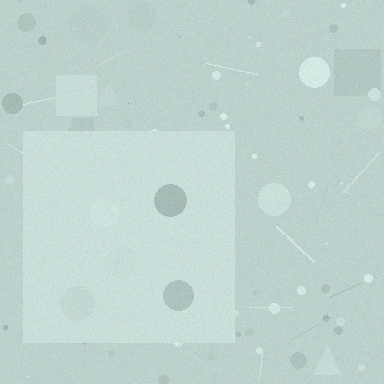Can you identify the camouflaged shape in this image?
The camouflaged shape is a square.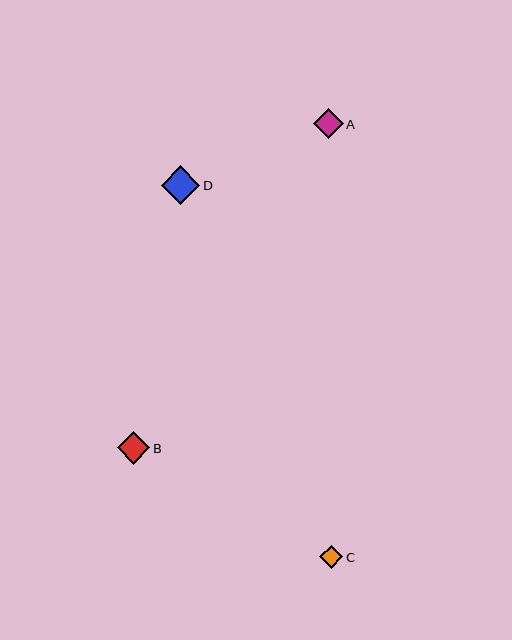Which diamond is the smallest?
Diamond C is the smallest with a size of approximately 23 pixels.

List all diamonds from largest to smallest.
From largest to smallest: D, B, A, C.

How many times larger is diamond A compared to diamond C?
Diamond A is approximately 1.3 times the size of diamond C.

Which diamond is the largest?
Diamond D is the largest with a size of approximately 39 pixels.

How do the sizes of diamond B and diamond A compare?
Diamond B and diamond A are approximately the same size.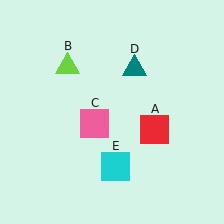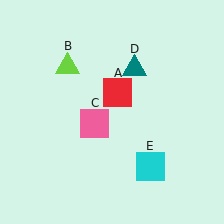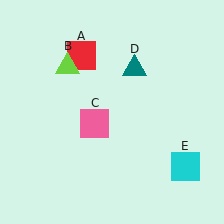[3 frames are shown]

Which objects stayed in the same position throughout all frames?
Lime triangle (object B) and pink square (object C) and teal triangle (object D) remained stationary.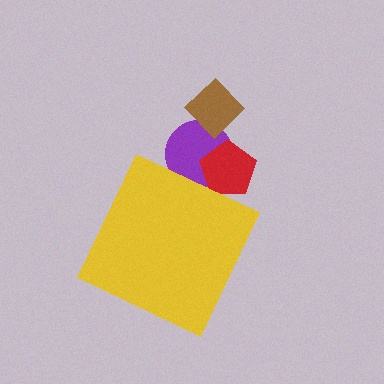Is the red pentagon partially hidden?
Yes, the red pentagon is partially hidden behind the yellow diamond.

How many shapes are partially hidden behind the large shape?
2 shapes are partially hidden.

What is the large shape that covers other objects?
A yellow diamond.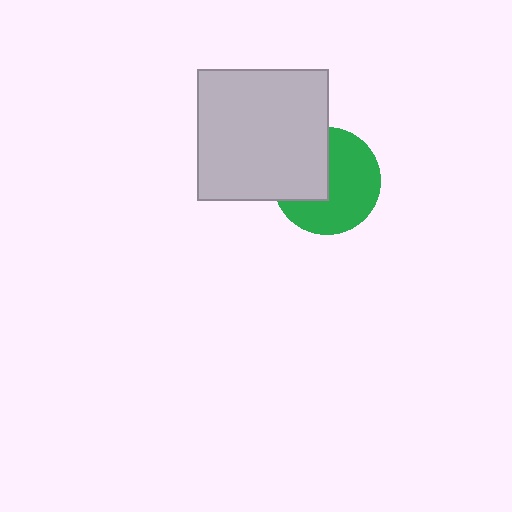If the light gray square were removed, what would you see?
You would see the complete green circle.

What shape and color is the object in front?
The object in front is a light gray square.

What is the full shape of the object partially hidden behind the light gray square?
The partially hidden object is a green circle.